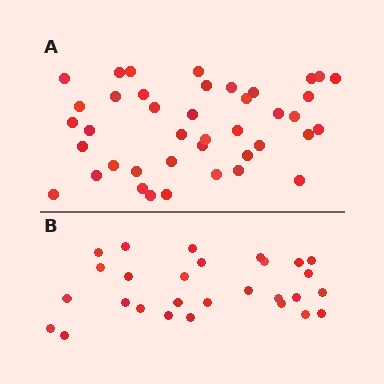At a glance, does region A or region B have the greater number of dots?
Region A (the top region) has more dots.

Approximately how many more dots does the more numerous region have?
Region A has approximately 15 more dots than region B.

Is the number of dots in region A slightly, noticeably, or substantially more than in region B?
Region A has substantially more. The ratio is roughly 1.5 to 1.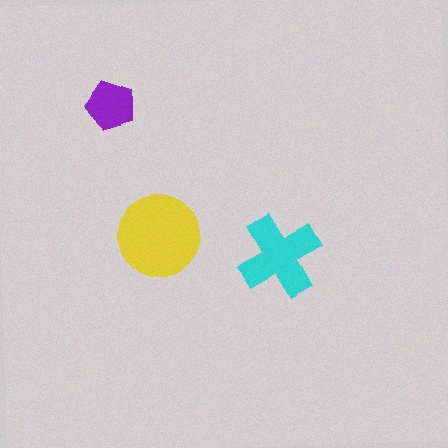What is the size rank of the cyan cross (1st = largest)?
2nd.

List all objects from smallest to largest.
The purple pentagon, the cyan cross, the yellow circle.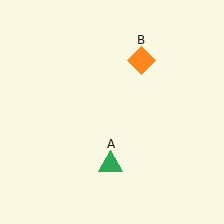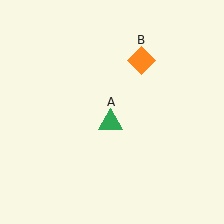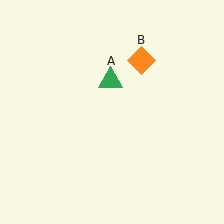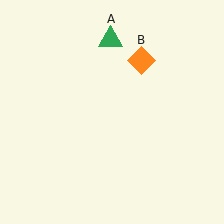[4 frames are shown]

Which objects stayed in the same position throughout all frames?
Orange diamond (object B) remained stationary.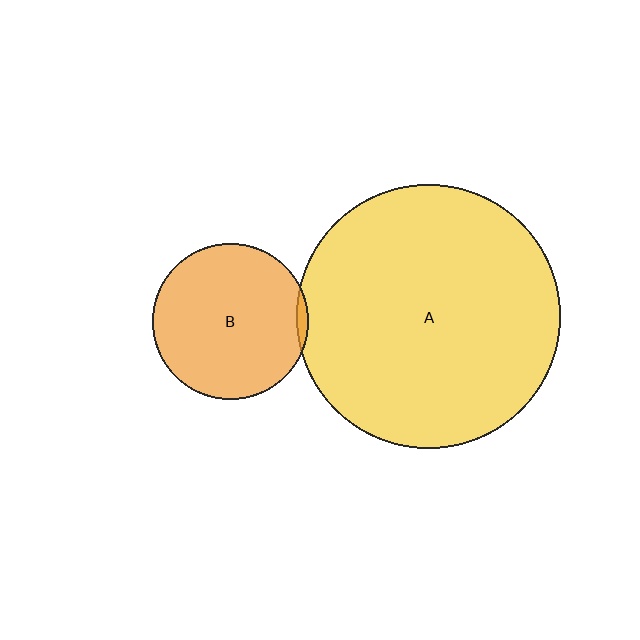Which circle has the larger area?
Circle A (yellow).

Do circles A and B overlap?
Yes.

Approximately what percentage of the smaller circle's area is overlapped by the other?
Approximately 5%.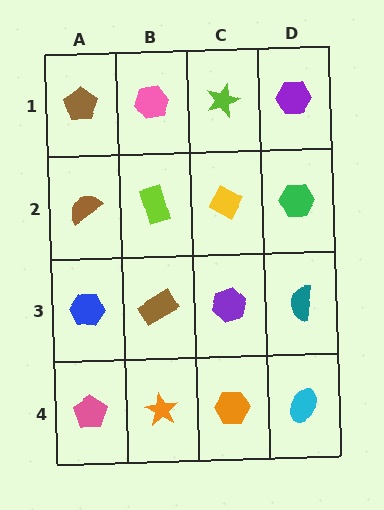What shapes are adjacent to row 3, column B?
A lime rectangle (row 2, column B), an orange star (row 4, column B), a blue hexagon (row 3, column A), a purple hexagon (row 3, column C).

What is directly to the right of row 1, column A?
A pink hexagon.